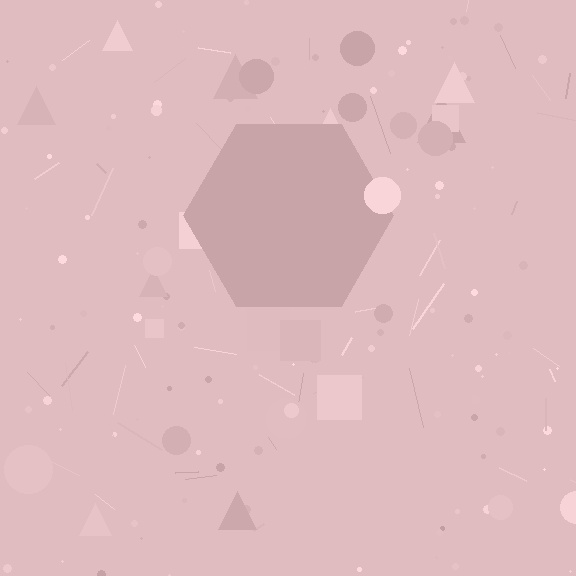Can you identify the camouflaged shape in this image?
The camouflaged shape is a hexagon.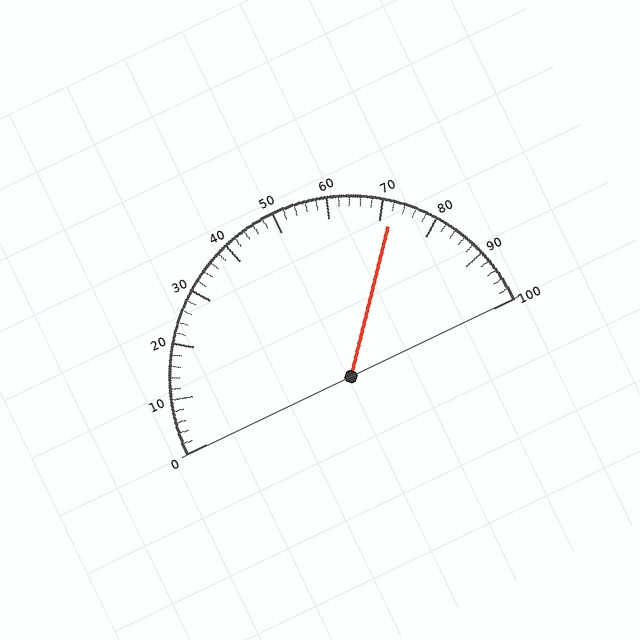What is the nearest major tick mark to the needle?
The nearest major tick mark is 70.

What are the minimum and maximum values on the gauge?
The gauge ranges from 0 to 100.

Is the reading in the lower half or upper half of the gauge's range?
The reading is in the upper half of the range (0 to 100).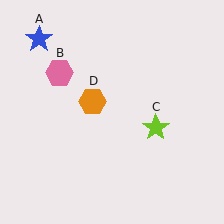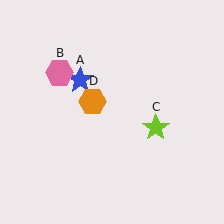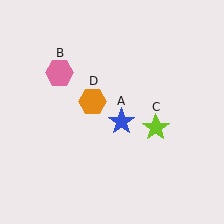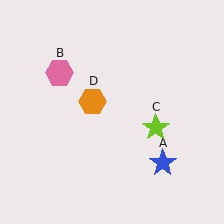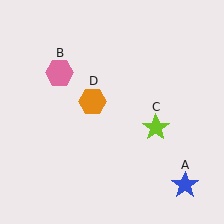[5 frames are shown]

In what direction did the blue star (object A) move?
The blue star (object A) moved down and to the right.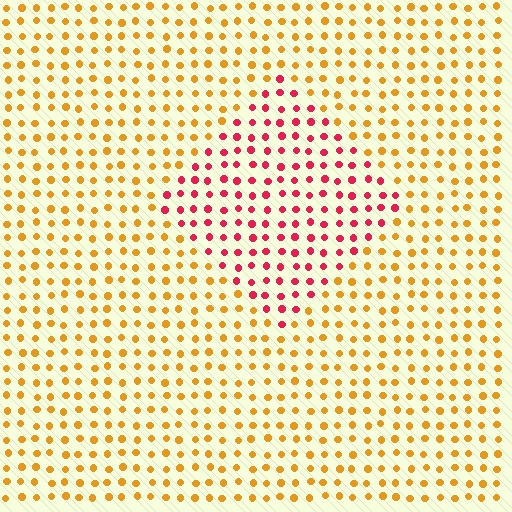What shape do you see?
I see a diamond.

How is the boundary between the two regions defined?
The boundary is defined purely by a slight shift in hue (about 52 degrees). Spacing, size, and orientation are identical on both sides.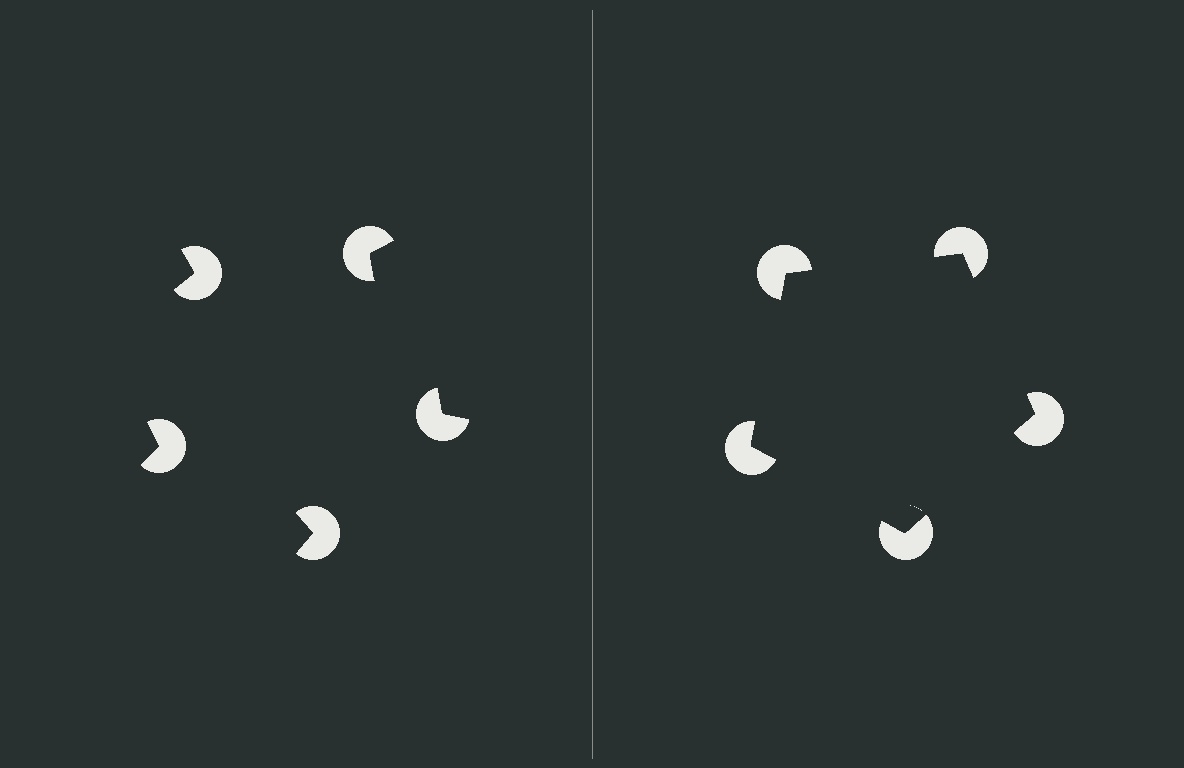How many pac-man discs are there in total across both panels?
10 — 5 on each side.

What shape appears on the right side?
An illusory pentagon.